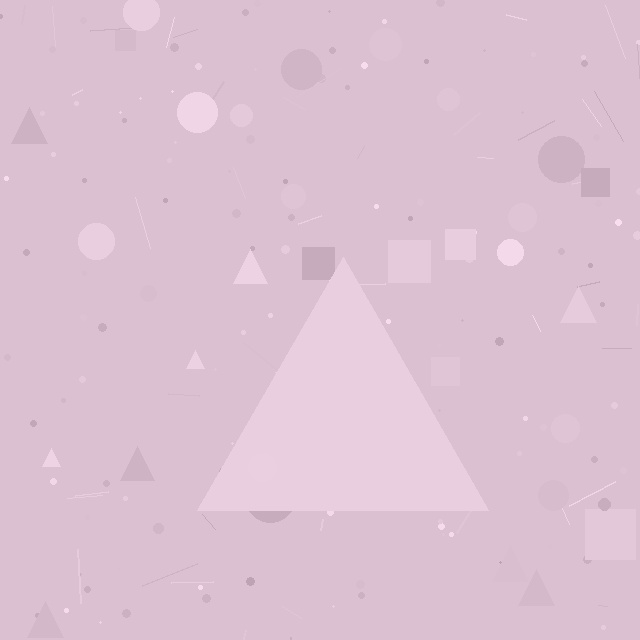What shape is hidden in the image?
A triangle is hidden in the image.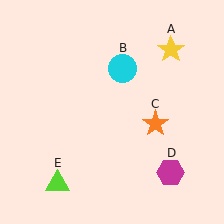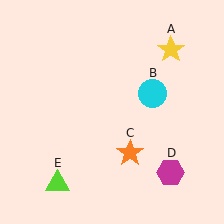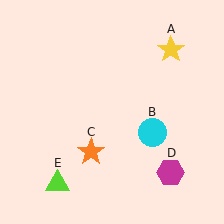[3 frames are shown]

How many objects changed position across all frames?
2 objects changed position: cyan circle (object B), orange star (object C).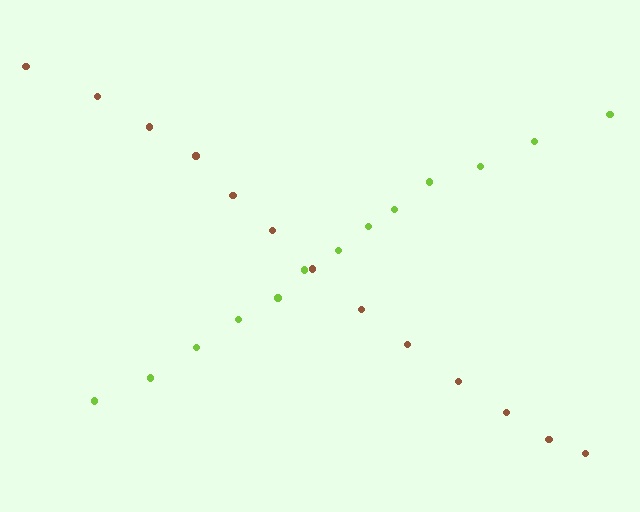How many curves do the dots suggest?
There are 2 distinct paths.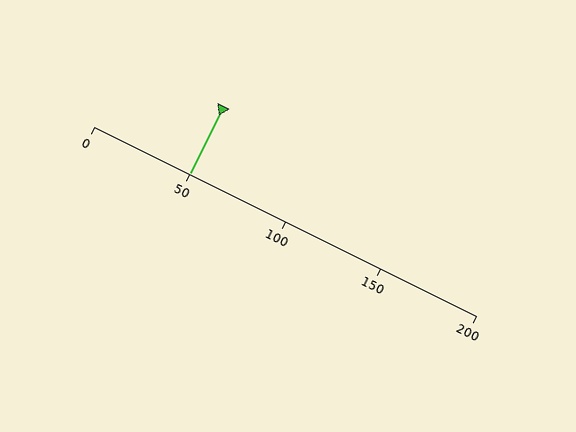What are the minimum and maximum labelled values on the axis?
The axis runs from 0 to 200.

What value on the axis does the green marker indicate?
The marker indicates approximately 50.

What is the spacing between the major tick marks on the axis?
The major ticks are spaced 50 apart.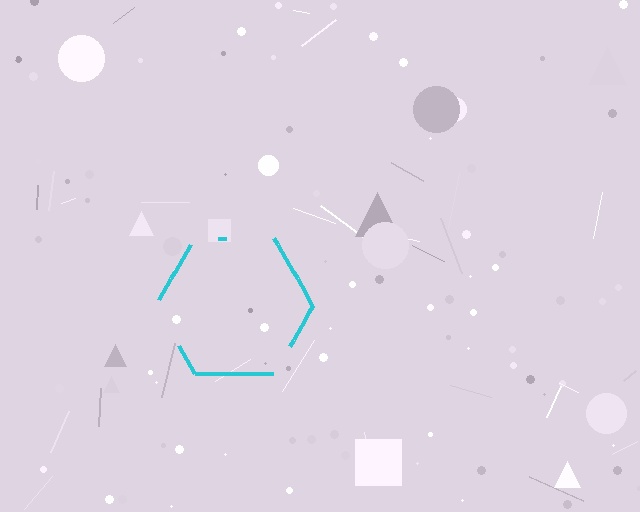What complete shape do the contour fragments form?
The contour fragments form a hexagon.